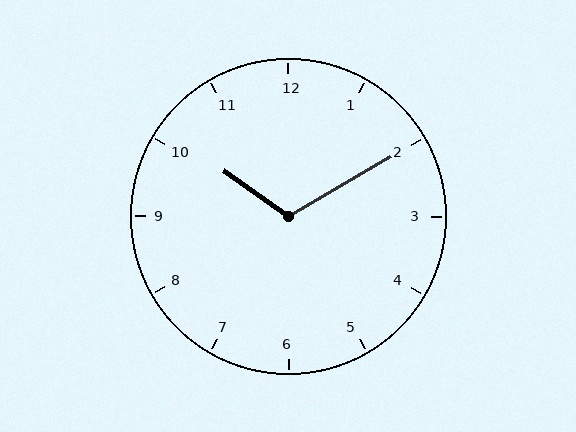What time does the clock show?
10:10.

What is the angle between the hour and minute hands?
Approximately 115 degrees.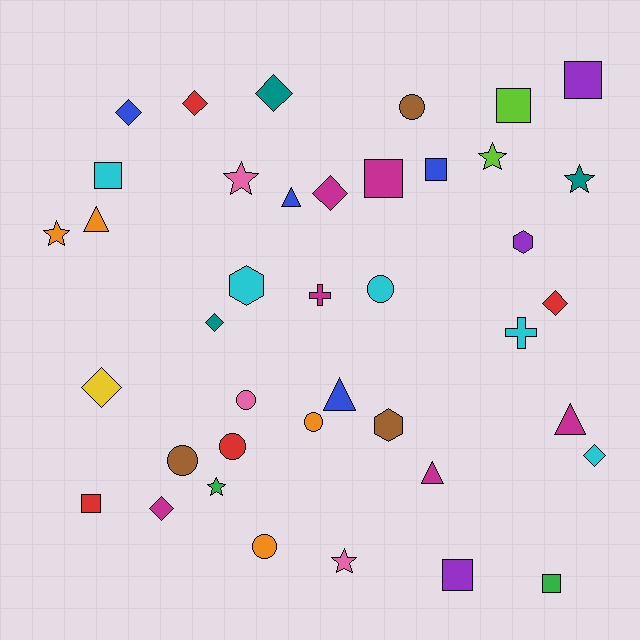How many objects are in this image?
There are 40 objects.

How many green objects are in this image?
There are 2 green objects.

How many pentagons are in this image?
There are no pentagons.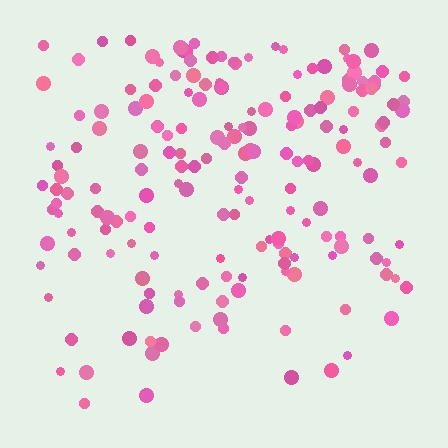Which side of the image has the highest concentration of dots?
The top.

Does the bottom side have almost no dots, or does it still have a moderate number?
Still a moderate number, just noticeably fewer than the top.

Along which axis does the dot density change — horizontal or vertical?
Vertical.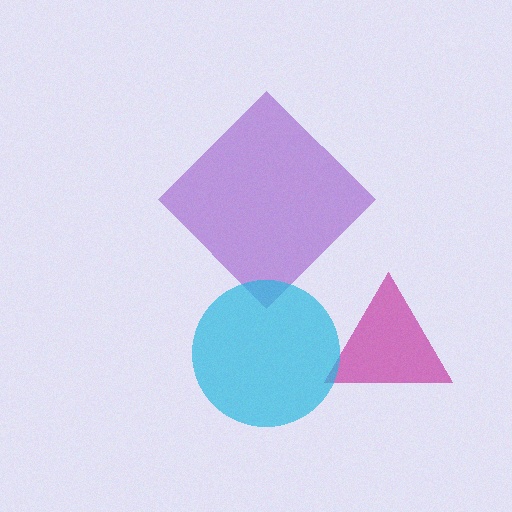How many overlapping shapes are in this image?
There are 3 overlapping shapes in the image.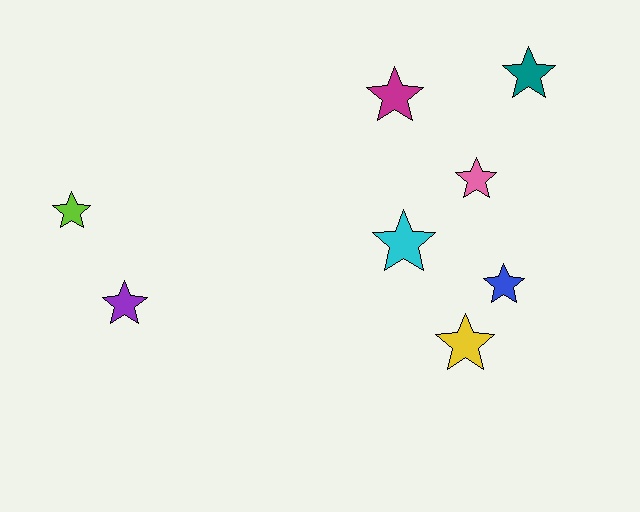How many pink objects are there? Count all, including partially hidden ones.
There is 1 pink object.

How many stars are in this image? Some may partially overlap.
There are 8 stars.